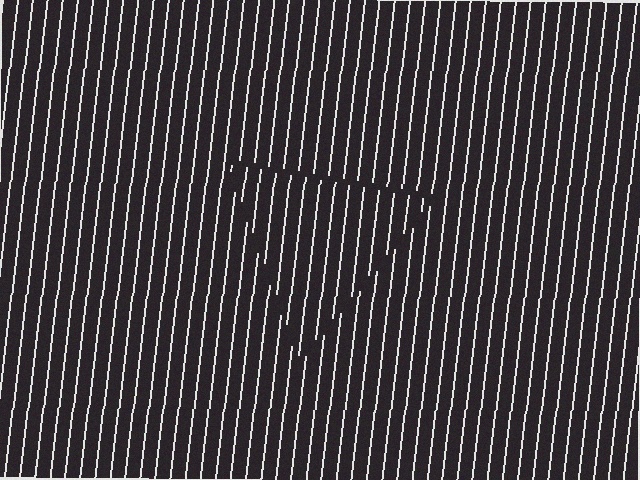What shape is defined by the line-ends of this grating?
An illusory triangle. The interior of the shape contains the same grating, shifted by half a period — the contour is defined by the phase discontinuity where line-ends from the inner and outer gratings abut.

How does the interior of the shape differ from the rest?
The interior of the shape contains the same grating, shifted by half a period — the contour is defined by the phase discontinuity where line-ends from the inner and outer gratings abut.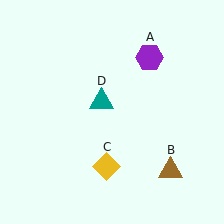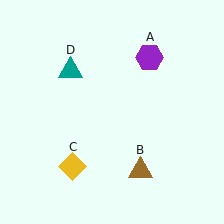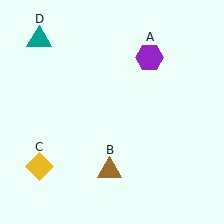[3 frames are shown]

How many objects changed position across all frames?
3 objects changed position: brown triangle (object B), yellow diamond (object C), teal triangle (object D).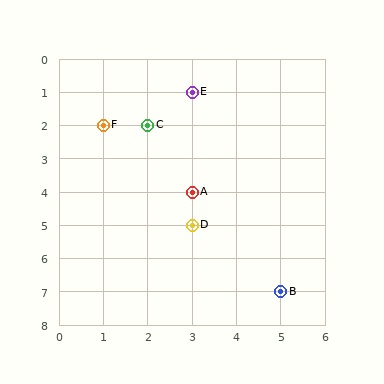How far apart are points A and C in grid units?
Points A and C are 1 column and 2 rows apart (about 2.2 grid units diagonally).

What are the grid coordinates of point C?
Point C is at grid coordinates (2, 2).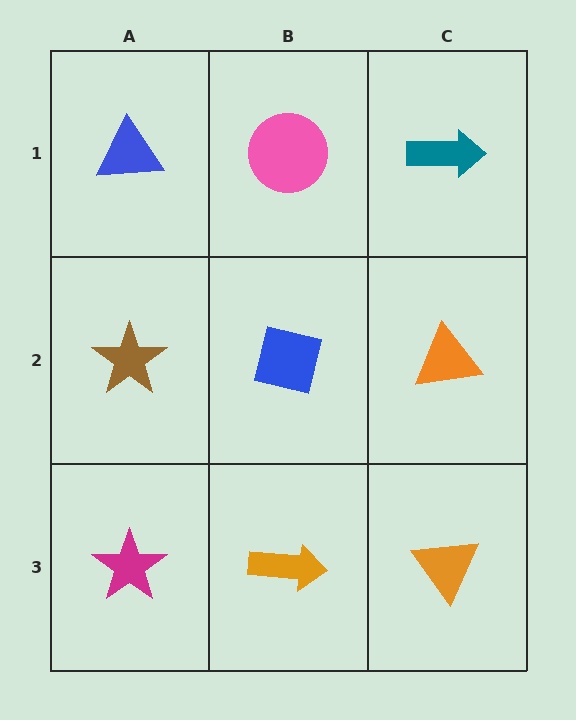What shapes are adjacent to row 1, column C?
An orange triangle (row 2, column C), a pink circle (row 1, column B).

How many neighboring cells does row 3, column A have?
2.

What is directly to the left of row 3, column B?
A magenta star.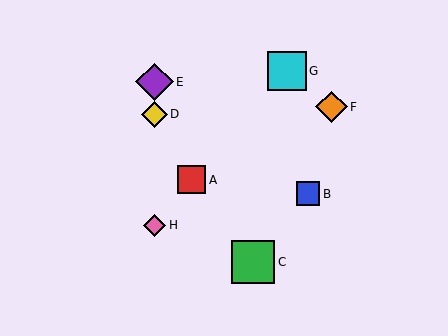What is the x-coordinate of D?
Object D is at x≈155.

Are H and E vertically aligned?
Yes, both are at x≈155.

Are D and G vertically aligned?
No, D is at x≈155 and G is at x≈287.